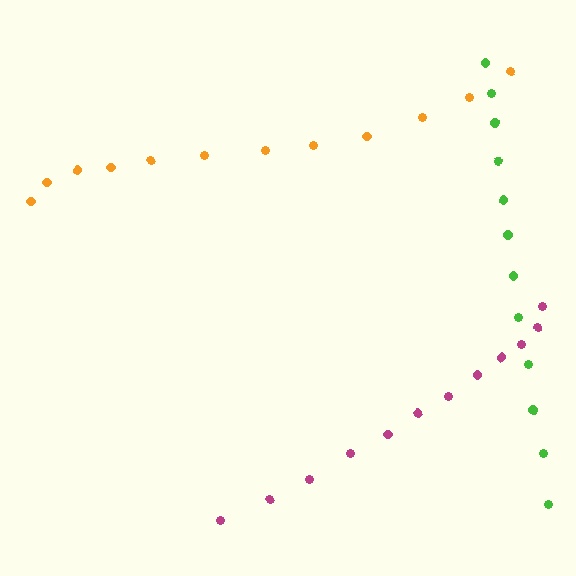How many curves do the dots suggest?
There are 3 distinct paths.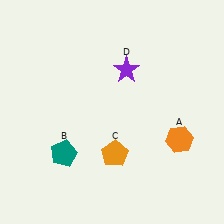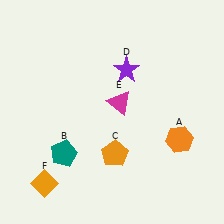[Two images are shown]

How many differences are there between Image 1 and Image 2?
There are 2 differences between the two images.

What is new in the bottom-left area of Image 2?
An orange diamond (F) was added in the bottom-left area of Image 2.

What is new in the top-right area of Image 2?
A magenta triangle (E) was added in the top-right area of Image 2.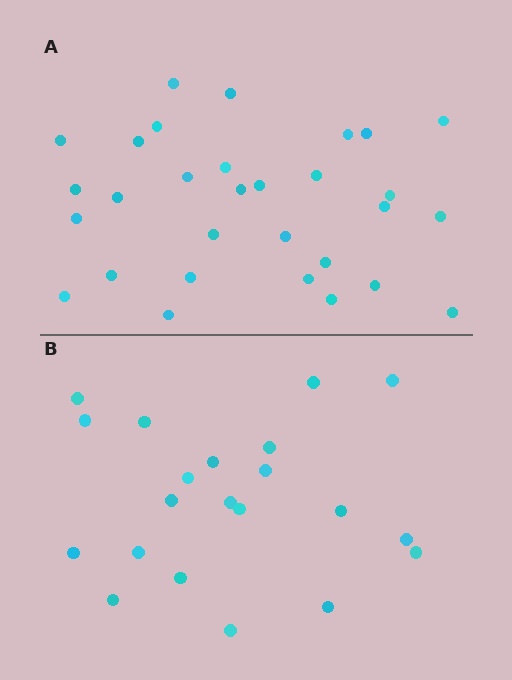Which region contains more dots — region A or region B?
Region A (the top region) has more dots.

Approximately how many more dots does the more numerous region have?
Region A has roughly 8 or so more dots than region B.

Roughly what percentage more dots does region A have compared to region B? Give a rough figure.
About 45% more.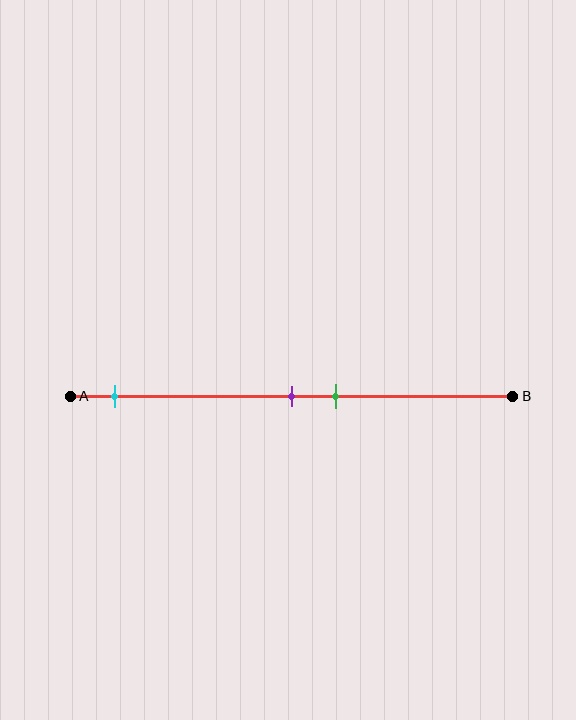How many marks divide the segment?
There are 3 marks dividing the segment.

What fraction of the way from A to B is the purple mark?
The purple mark is approximately 50% (0.5) of the way from A to B.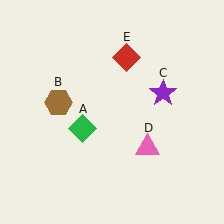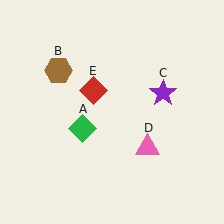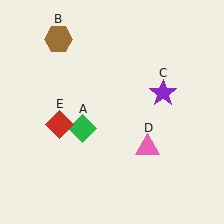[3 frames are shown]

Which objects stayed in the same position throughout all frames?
Green diamond (object A) and purple star (object C) and pink triangle (object D) remained stationary.